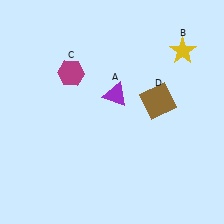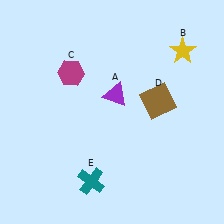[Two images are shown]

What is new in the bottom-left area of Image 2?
A teal cross (E) was added in the bottom-left area of Image 2.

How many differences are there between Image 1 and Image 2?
There is 1 difference between the two images.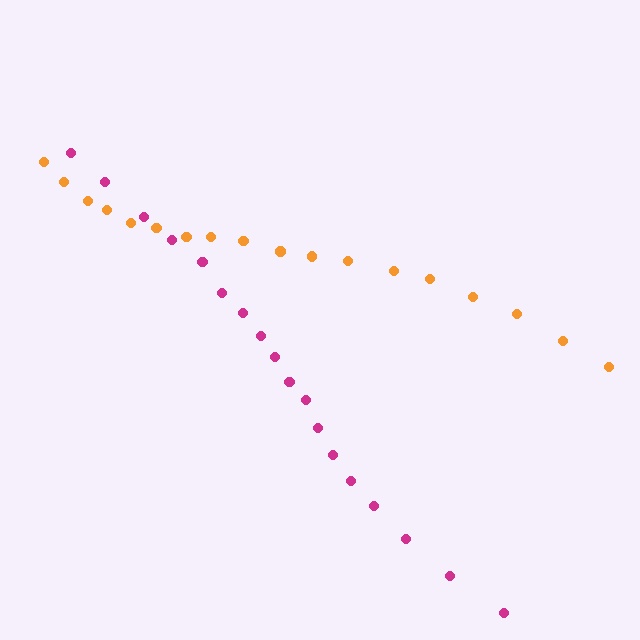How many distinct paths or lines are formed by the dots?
There are 2 distinct paths.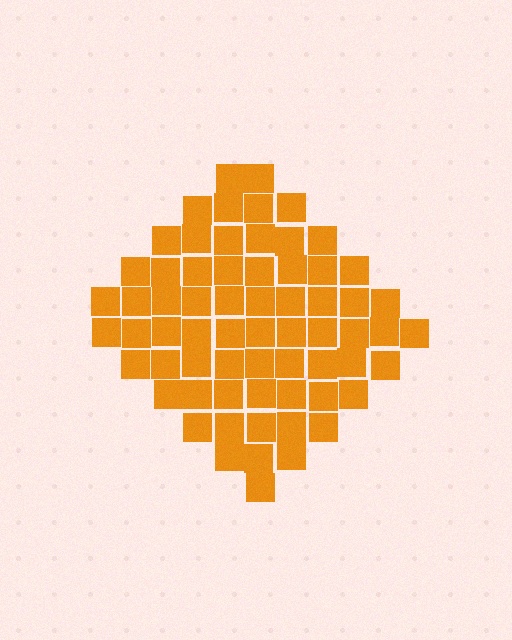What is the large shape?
The large shape is a diamond.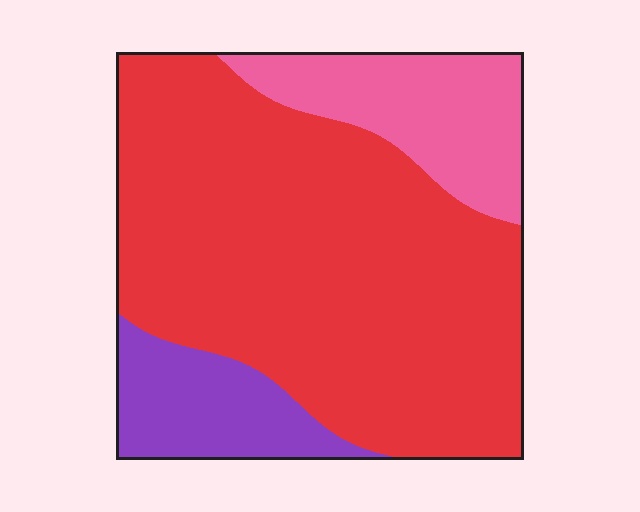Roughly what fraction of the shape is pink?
Pink takes up about one sixth (1/6) of the shape.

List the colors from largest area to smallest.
From largest to smallest: red, pink, purple.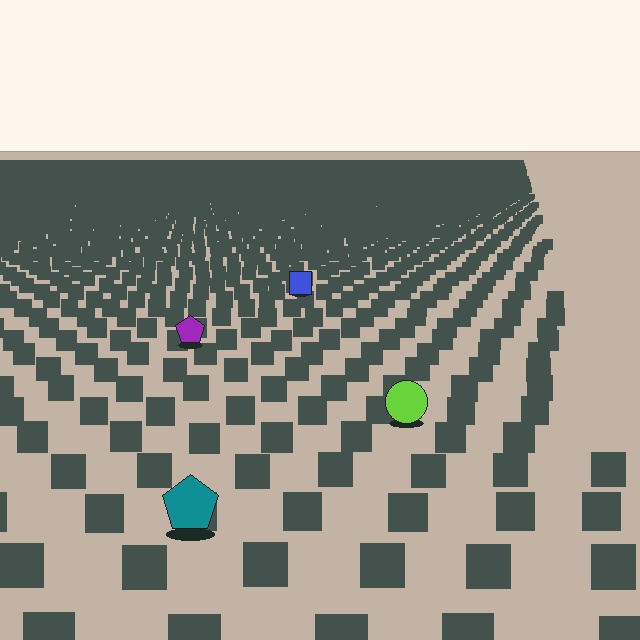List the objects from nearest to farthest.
From nearest to farthest: the teal pentagon, the lime circle, the purple pentagon, the blue square.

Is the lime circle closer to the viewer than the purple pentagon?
Yes. The lime circle is closer — you can tell from the texture gradient: the ground texture is coarser near it.